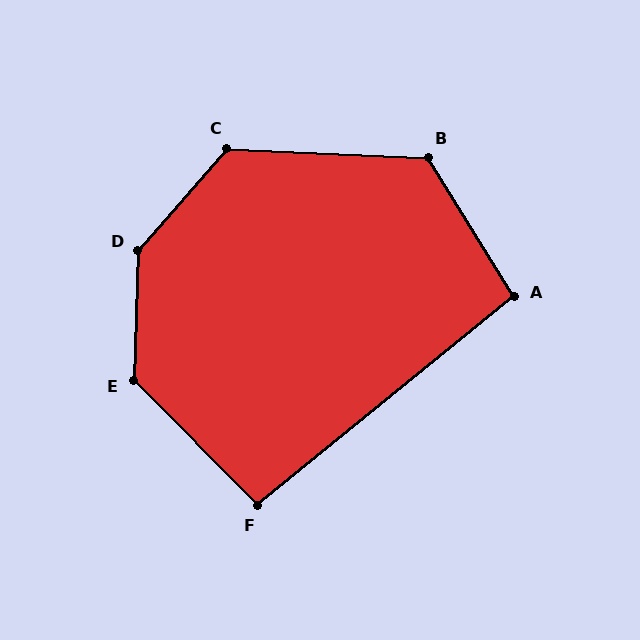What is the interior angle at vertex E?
Approximately 134 degrees (obtuse).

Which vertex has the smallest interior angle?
F, at approximately 95 degrees.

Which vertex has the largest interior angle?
D, at approximately 140 degrees.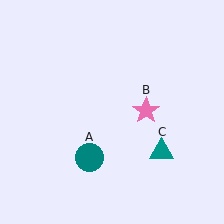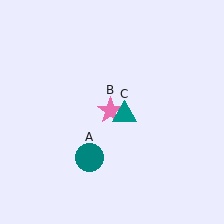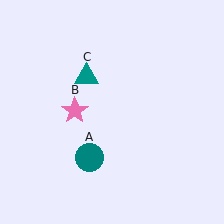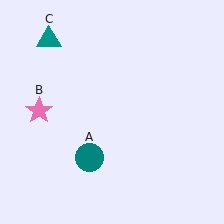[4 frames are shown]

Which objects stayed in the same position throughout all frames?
Teal circle (object A) remained stationary.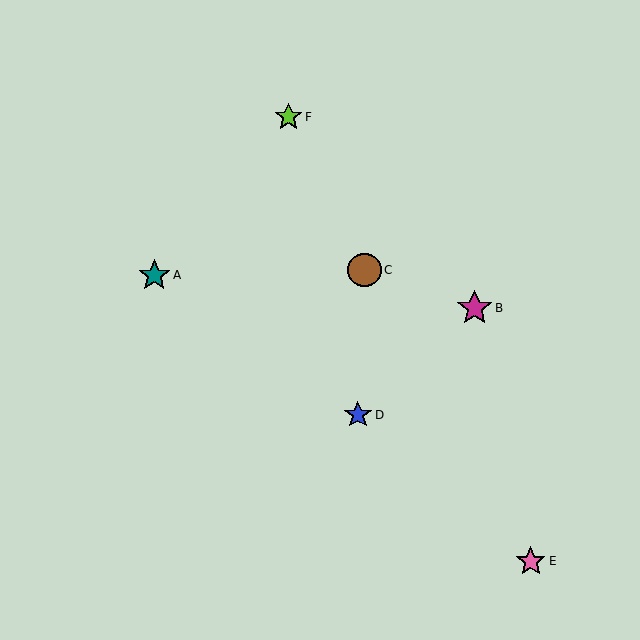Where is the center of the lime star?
The center of the lime star is at (288, 117).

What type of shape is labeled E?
Shape E is a pink star.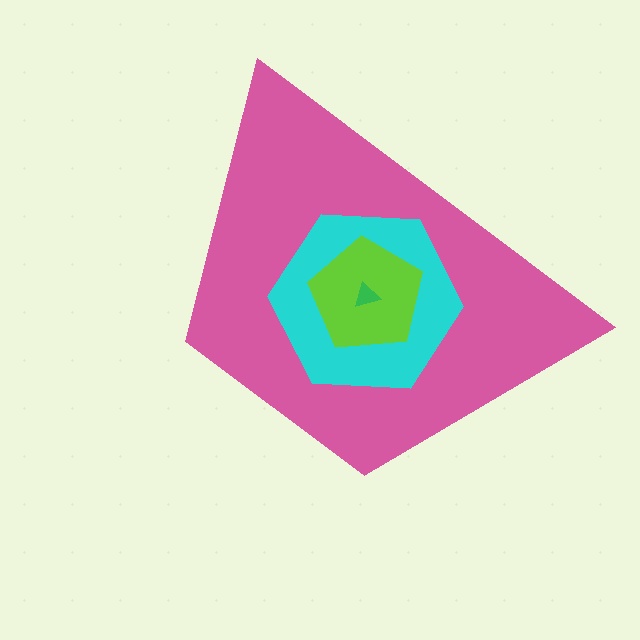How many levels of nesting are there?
4.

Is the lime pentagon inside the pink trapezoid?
Yes.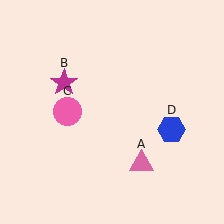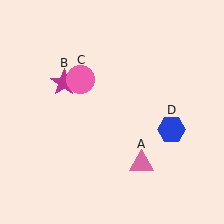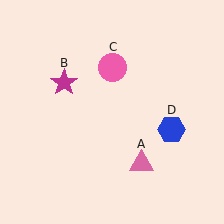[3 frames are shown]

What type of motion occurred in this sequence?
The pink circle (object C) rotated clockwise around the center of the scene.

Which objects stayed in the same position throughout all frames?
Pink triangle (object A) and magenta star (object B) and blue hexagon (object D) remained stationary.